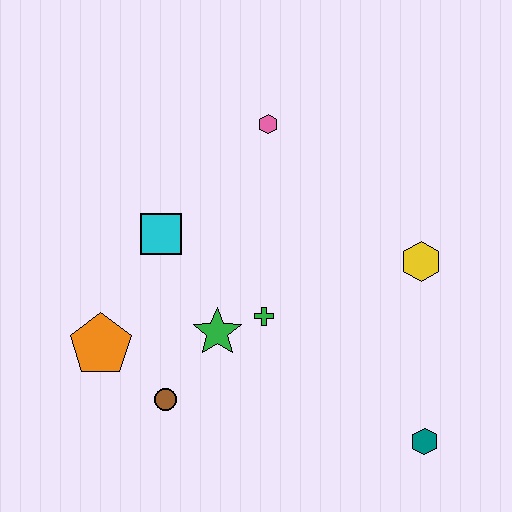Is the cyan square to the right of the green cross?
No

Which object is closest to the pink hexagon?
The cyan square is closest to the pink hexagon.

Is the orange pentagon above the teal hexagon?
Yes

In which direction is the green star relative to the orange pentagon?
The green star is to the right of the orange pentagon.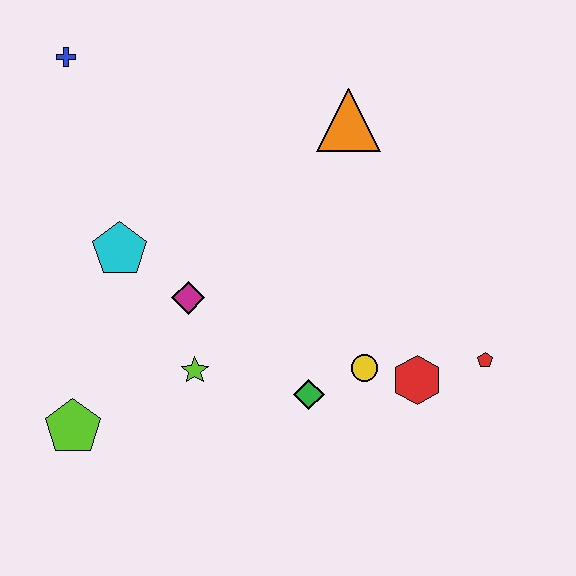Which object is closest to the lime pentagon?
The lime star is closest to the lime pentagon.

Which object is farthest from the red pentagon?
The blue cross is farthest from the red pentagon.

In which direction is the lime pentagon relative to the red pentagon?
The lime pentagon is to the left of the red pentagon.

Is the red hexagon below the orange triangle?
Yes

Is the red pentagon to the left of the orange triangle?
No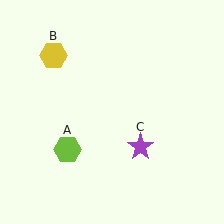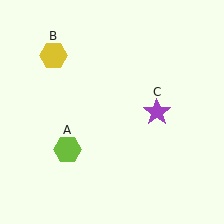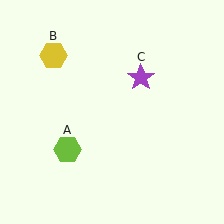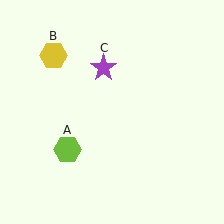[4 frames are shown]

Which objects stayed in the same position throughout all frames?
Lime hexagon (object A) and yellow hexagon (object B) remained stationary.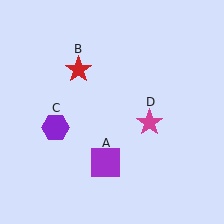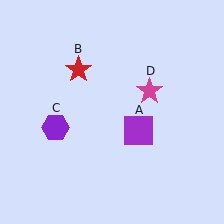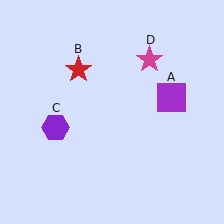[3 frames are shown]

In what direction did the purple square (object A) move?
The purple square (object A) moved up and to the right.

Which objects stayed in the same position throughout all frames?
Red star (object B) and purple hexagon (object C) remained stationary.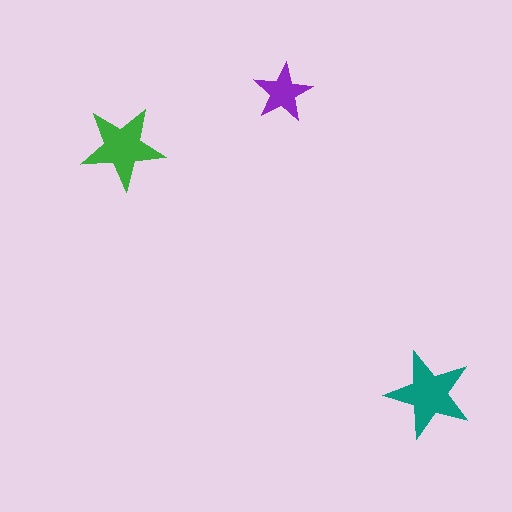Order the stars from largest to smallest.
the teal one, the green one, the purple one.